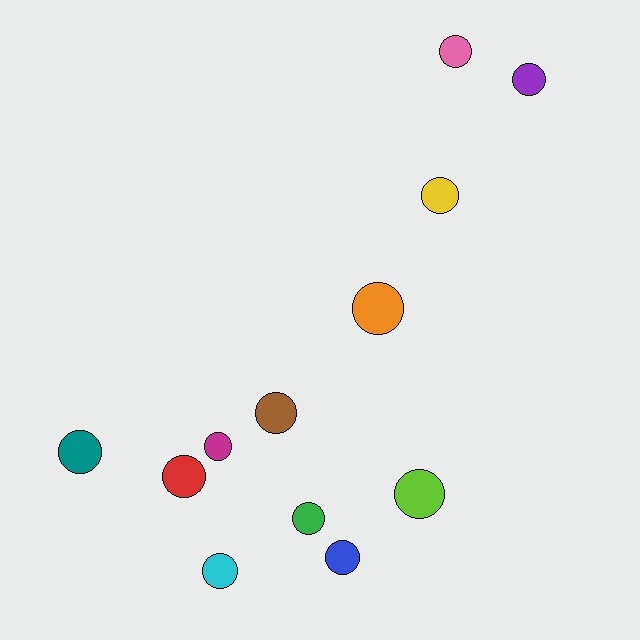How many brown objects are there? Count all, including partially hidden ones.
There is 1 brown object.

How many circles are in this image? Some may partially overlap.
There are 12 circles.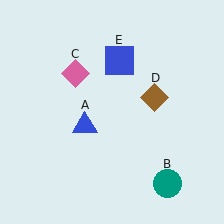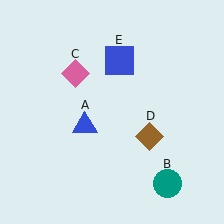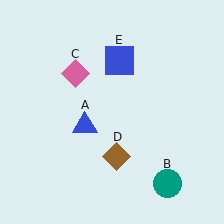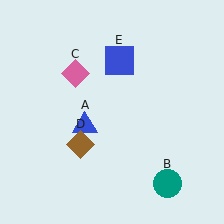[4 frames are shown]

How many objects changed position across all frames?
1 object changed position: brown diamond (object D).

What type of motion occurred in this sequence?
The brown diamond (object D) rotated clockwise around the center of the scene.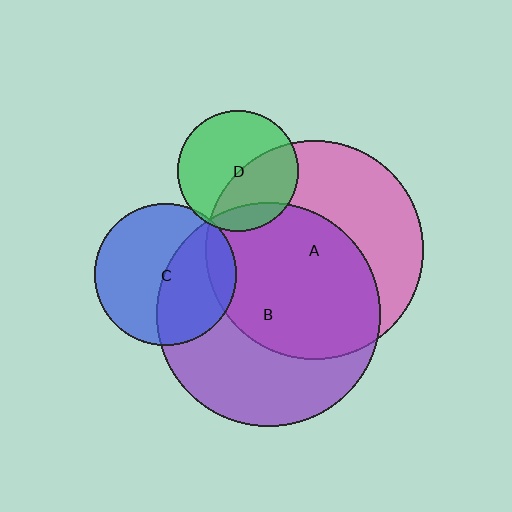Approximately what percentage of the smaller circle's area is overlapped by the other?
Approximately 10%.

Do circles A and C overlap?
Yes.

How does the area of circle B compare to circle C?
Approximately 2.5 times.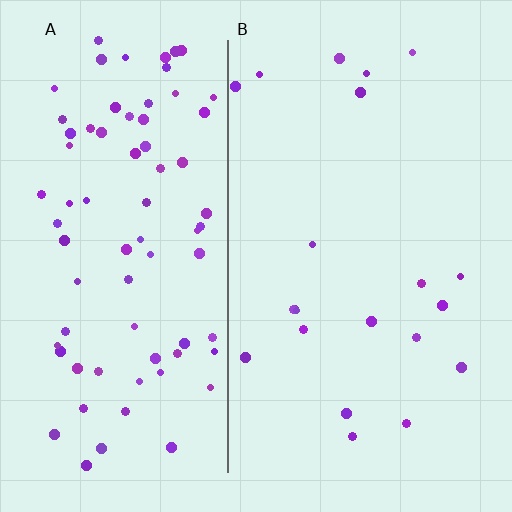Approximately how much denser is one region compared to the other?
Approximately 3.7× — region A over region B.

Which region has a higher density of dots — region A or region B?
A (the left).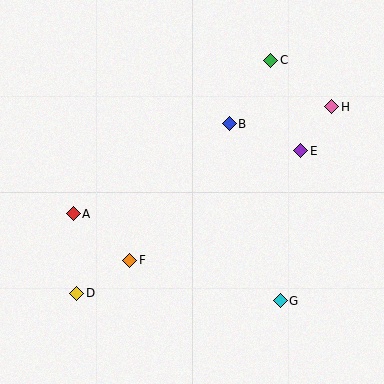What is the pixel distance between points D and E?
The distance between D and E is 265 pixels.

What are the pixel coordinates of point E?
Point E is at (301, 151).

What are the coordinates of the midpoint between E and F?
The midpoint between E and F is at (215, 205).